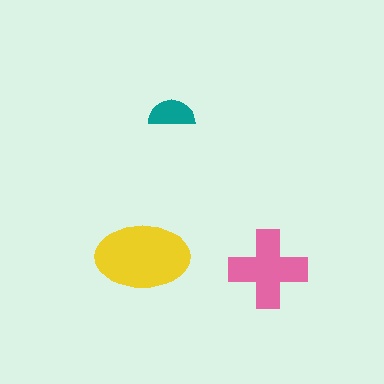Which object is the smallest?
The teal semicircle.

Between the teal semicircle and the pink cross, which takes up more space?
The pink cross.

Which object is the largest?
The yellow ellipse.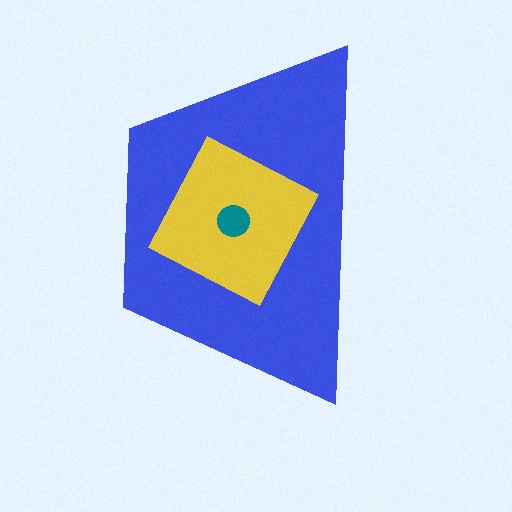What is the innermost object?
The teal circle.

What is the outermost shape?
The blue trapezoid.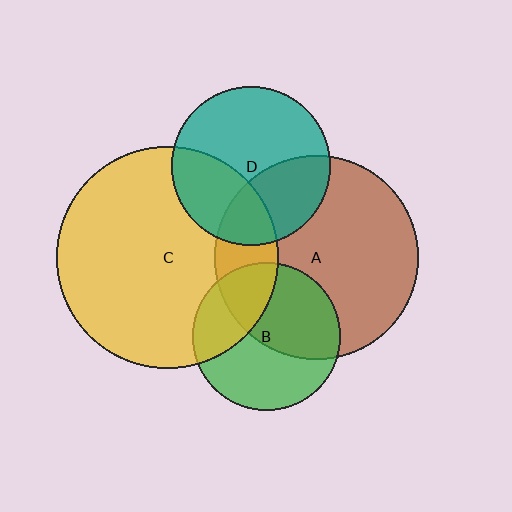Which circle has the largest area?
Circle C (yellow).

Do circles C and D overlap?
Yes.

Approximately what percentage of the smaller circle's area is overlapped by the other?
Approximately 35%.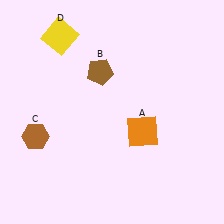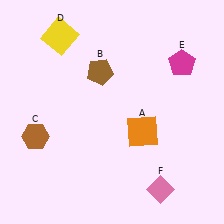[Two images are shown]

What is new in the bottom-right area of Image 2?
A pink diamond (F) was added in the bottom-right area of Image 2.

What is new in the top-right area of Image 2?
A magenta pentagon (E) was added in the top-right area of Image 2.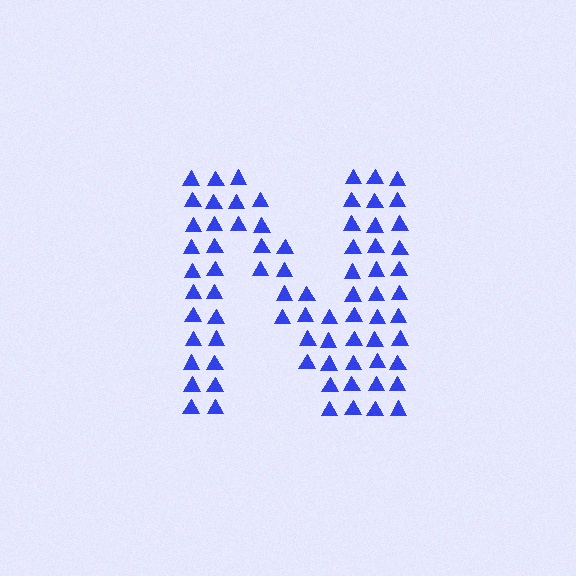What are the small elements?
The small elements are triangles.